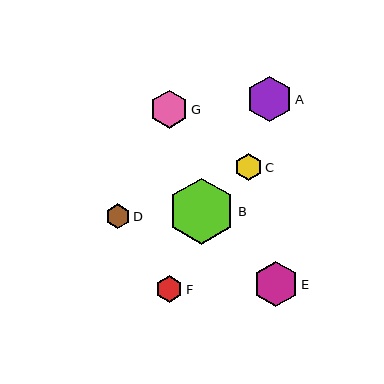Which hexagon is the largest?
Hexagon B is the largest with a size of approximately 67 pixels.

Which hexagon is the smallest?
Hexagon D is the smallest with a size of approximately 25 pixels.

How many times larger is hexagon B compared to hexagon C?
Hexagon B is approximately 2.4 times the size of hexagon C.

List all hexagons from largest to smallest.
From largest to smallest: B, A, E, G, C, F, D.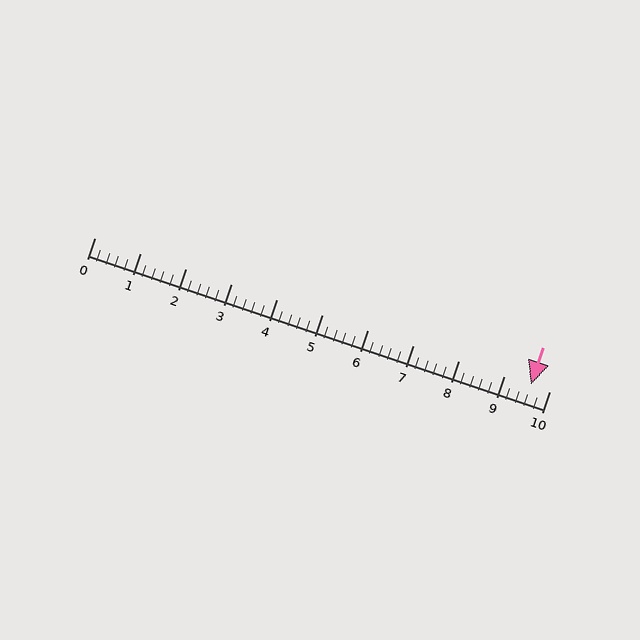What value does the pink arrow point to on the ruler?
The pink arrow points to approximately 9.6.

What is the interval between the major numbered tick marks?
The major tick marks are spaced 1 units apart.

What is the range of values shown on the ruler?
The ruler shows values from 0 to 10.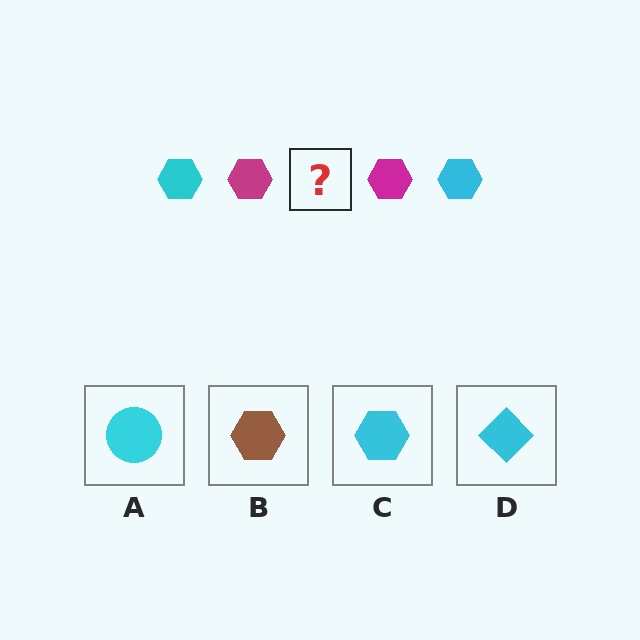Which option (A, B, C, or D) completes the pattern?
C.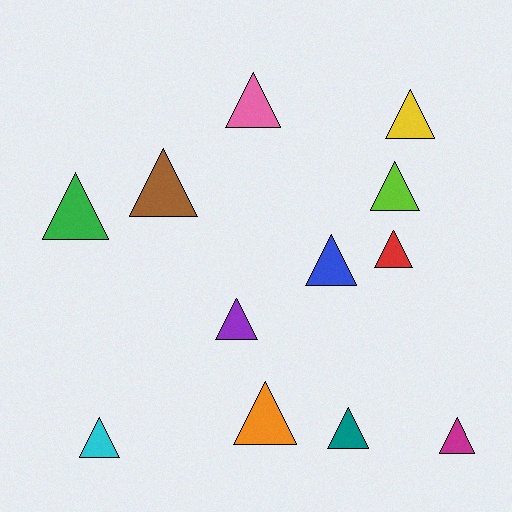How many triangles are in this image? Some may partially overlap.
There are 12 triangles.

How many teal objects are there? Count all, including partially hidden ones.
There is 1 teal object.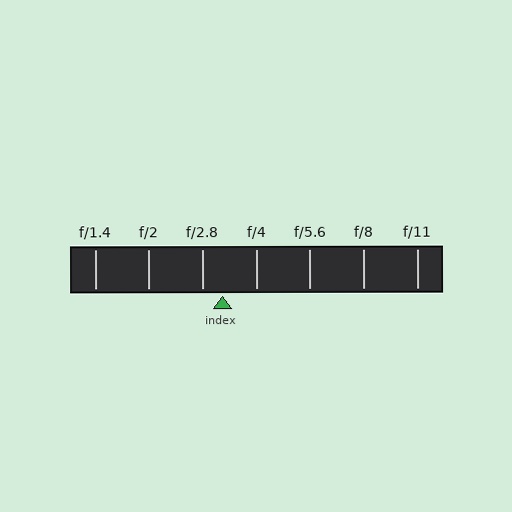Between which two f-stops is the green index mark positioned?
The index mark is between f/2.8 and f/4.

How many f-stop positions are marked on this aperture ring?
There are 7 f-stop positions marked.